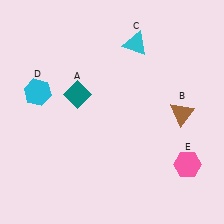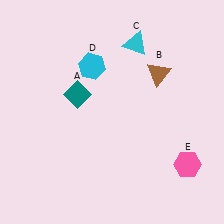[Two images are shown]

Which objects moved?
The objects that moved are: the brown triangle (B), the cyan hexagon (D).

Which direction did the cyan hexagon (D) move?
The cyan hexagon (D) moved right.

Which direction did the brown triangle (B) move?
The brown triangle (B) moved up.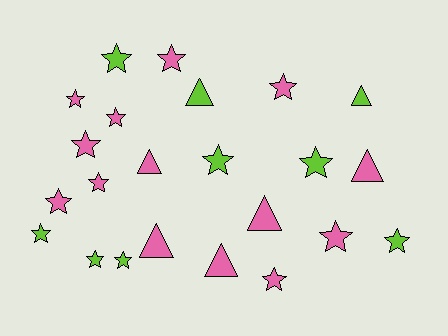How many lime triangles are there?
There are 2 lime triangles.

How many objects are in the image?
There are 23 objects.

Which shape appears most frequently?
Star, with 16 objects.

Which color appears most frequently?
Pink, with 14 objects.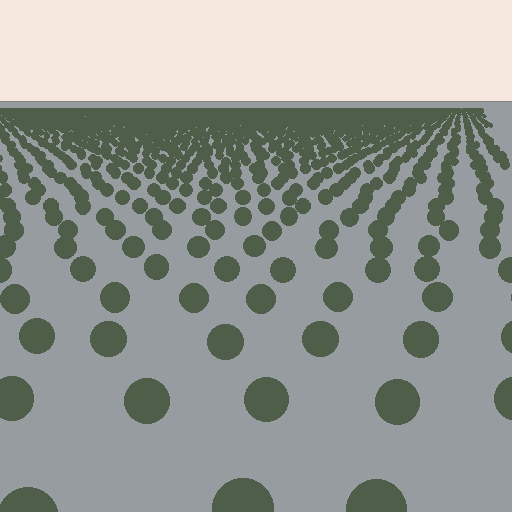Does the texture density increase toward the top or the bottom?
Density increases toward the top.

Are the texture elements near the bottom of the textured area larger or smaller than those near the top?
Larger. Near the bottom, elements are closer to the viewer and appear at a bigger on-screen size.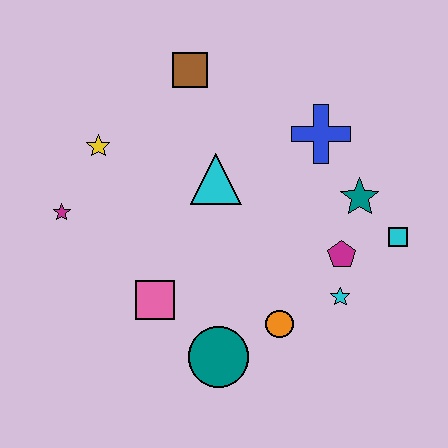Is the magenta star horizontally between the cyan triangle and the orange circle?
No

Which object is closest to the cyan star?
The magenta pentagon is closest to the cyan star.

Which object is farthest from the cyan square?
The magenta star is farthest from the cyan square.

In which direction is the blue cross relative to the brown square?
The blue cross is to the right of the brown square.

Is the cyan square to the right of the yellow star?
Yes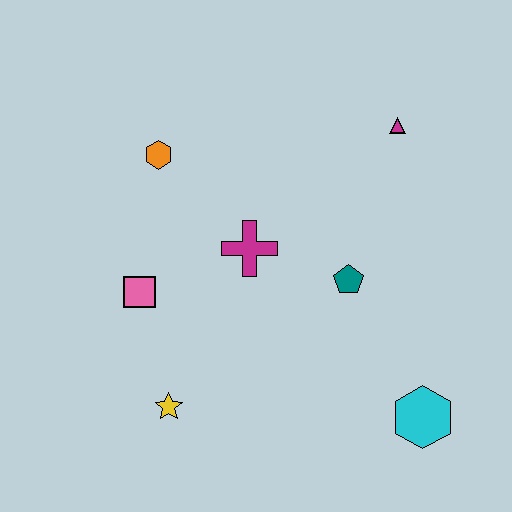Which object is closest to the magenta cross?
The teal pentagon is closest to the magenta cross.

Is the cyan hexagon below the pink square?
Yes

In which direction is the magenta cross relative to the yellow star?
The magenta cross is above the yellow star.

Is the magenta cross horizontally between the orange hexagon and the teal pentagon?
Yes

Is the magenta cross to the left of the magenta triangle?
Yes